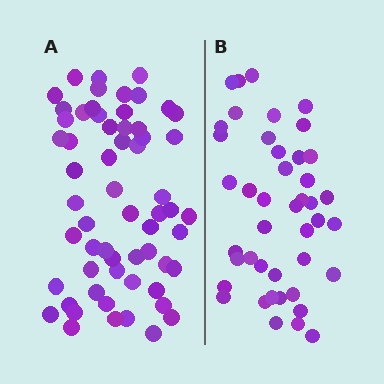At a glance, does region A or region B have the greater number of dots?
Region A (the left region) has more dots.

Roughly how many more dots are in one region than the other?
Region A has approximately 15 more dots than region B.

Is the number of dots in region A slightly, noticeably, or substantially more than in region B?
Region A has noticeably more, but not dramatically so. The ratio is roughly 1.4 to 1.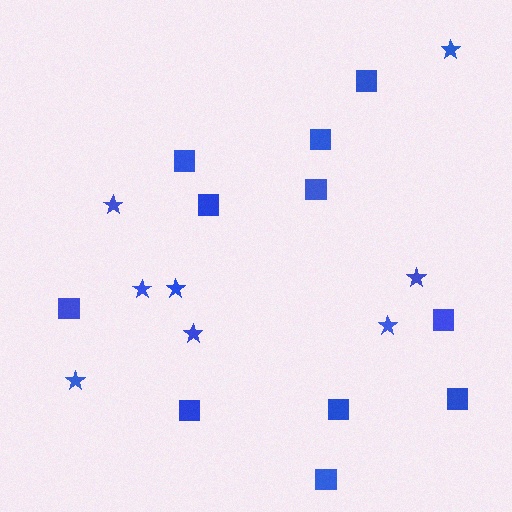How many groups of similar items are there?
There are 2 groups: one group of stars (8) and one group of squares (11).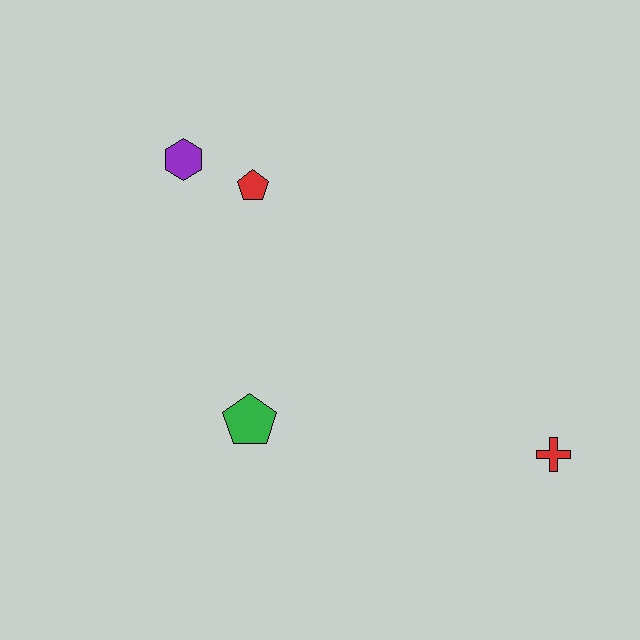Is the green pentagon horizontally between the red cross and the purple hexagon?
Yes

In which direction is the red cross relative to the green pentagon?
The red cross is to the right of the green pentagon.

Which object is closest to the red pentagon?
The purple hexagon is closest to the red pentagon.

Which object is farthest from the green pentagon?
The red cross is farthest from the green pentagon.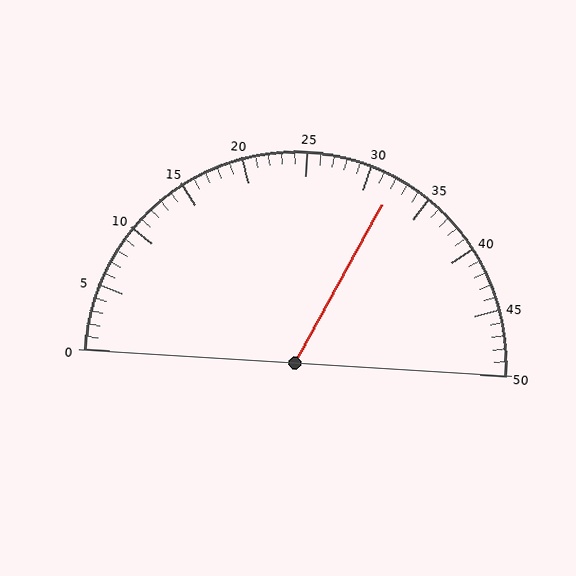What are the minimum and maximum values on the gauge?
The gauge ranges from 0 to 50.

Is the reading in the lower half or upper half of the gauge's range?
The reading is in the upper half of the range (0 to 50).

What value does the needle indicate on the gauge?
The needle indicates approximately 32.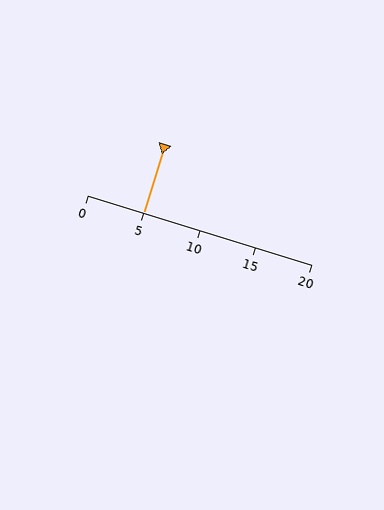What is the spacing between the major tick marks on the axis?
The major ticks are spaced 5 apart.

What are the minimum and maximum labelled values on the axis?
The axis runs from 0 to 20.